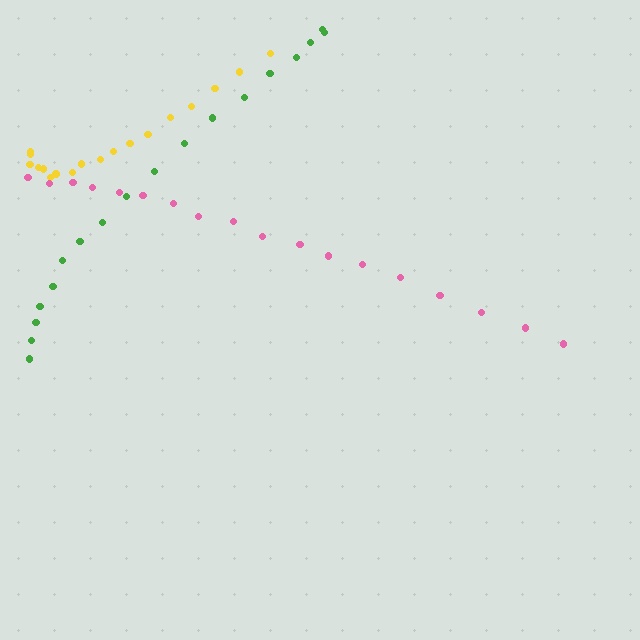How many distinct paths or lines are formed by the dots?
There are 3 distinct paths.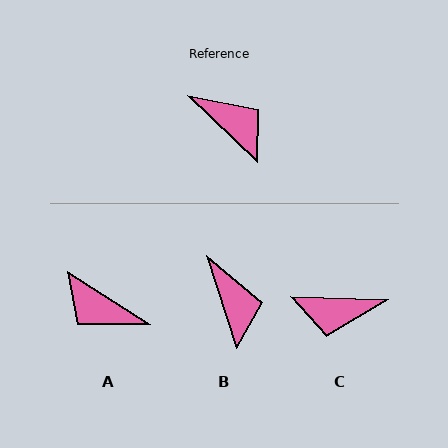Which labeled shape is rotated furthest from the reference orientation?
A, about 169 degrees away.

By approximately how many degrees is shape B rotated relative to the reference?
Approximately 29 degrees clockwise.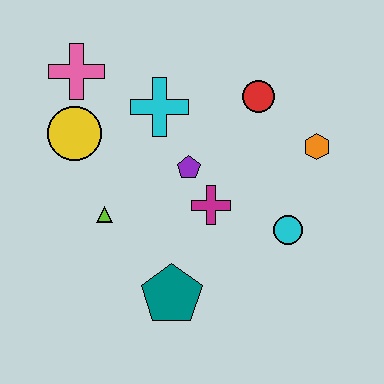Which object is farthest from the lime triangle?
The orange hexagon is farthest from the lime triangle.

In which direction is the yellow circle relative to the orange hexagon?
The yellow circle is to the left of the orange hexagon.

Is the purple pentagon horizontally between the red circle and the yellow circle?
Yes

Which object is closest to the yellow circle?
The pink cross is closest to the yellow circle.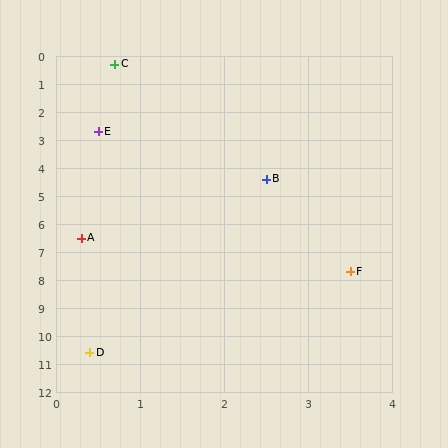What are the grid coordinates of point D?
Point D is at approximately (0.4, 10.6).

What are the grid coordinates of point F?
Point F is at approximately (3.5, 7.7).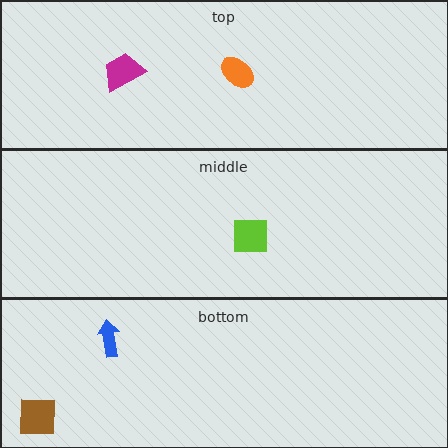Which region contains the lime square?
The middle region.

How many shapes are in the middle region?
1.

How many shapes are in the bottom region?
2.